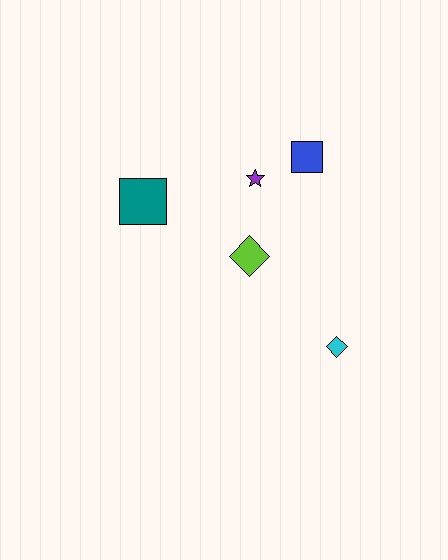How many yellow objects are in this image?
There are no yellow objects.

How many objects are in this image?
There are 5 objects.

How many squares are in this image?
There are 2 squares.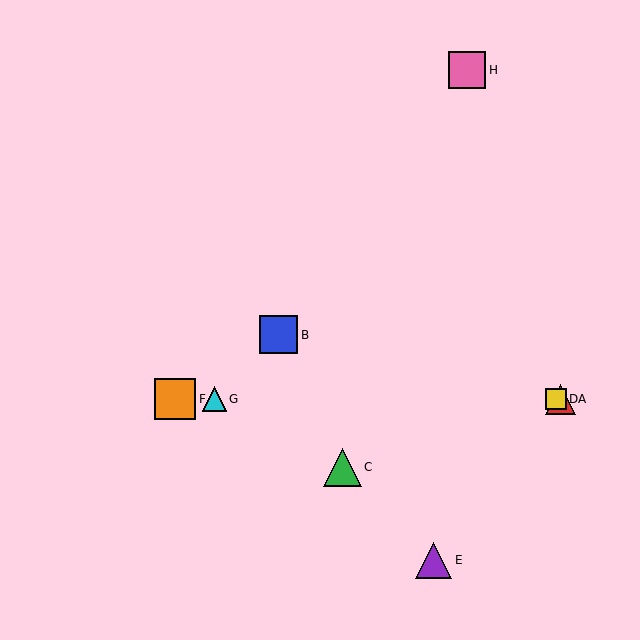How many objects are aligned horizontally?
4 objects (A, D, F, G) are aligned horizontally.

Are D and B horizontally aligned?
No, D is at y≈399 and B is at y≈335.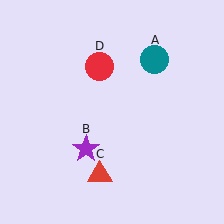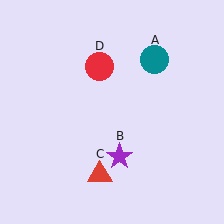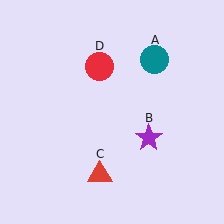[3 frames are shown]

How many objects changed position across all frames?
1 object changed position: purple star (object B).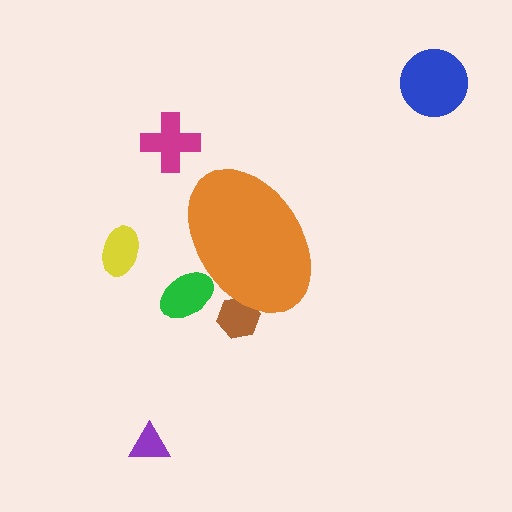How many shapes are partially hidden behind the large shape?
2 shapes are partially hidden.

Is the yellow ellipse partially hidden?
No, the yellow ellipse is fully visible.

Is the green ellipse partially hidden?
Yes, the green ellipse is partially hidden behind the orange ellipse.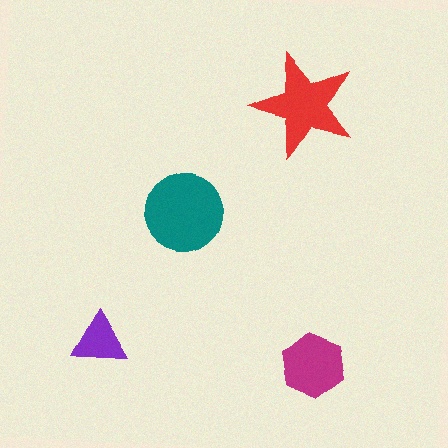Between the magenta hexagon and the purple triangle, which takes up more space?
The magenta hexagon.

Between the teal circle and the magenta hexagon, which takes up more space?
The teal circle.